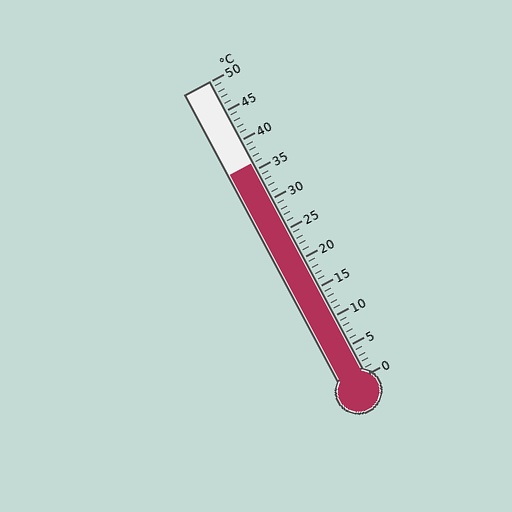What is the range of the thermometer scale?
The thermometer scale ranges from 0°C to 50°C.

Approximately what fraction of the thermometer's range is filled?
The thermometer is filled to approximately 70% of its range.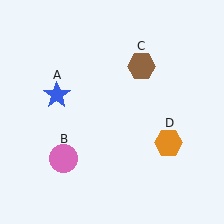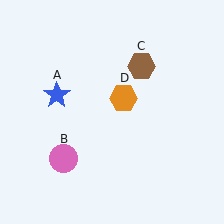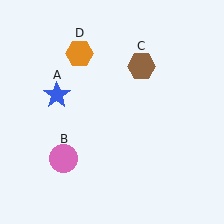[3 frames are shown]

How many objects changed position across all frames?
1 object changed position: orange hexagon (object D).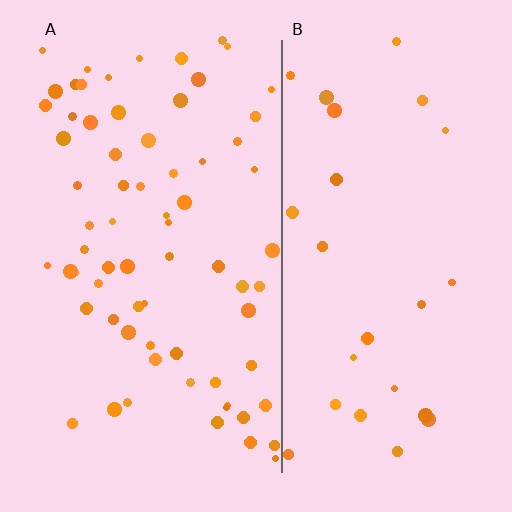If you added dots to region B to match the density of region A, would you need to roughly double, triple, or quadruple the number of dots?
Approximately triple.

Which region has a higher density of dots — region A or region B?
A (the left).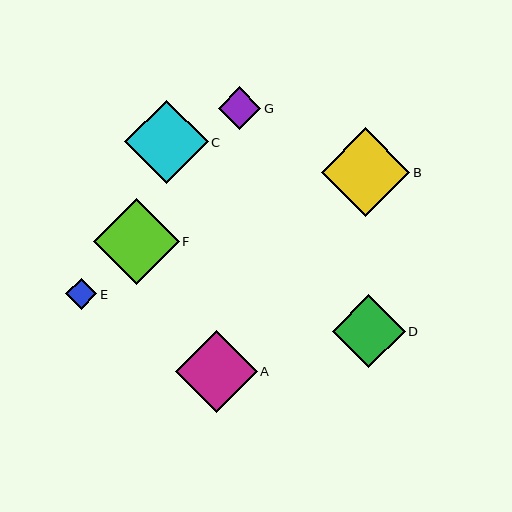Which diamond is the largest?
Diamond B is the largest with a size of approximately 89 pixels.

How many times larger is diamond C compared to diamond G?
Diamond C is approximately 2.0 times the size of diamond G.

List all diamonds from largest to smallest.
From largest to smallest: B, F, C, A, D, G, E.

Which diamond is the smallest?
Diamond E is the smallest with a size of approximately 31 pixels.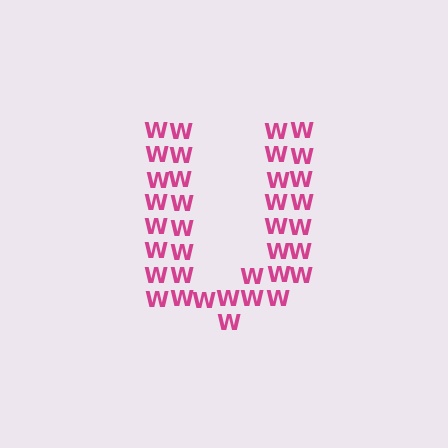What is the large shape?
The large shape is the letter U.